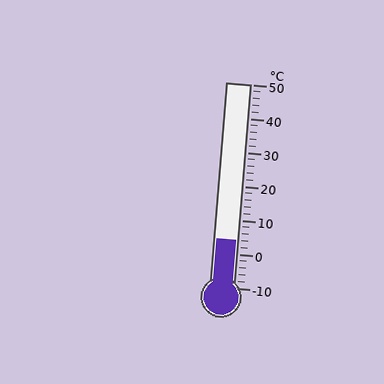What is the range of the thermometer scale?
The thermometer scale ranges from -10°C to 50°C.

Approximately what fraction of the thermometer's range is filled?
The thermometer is filled to approximately 25% of its range.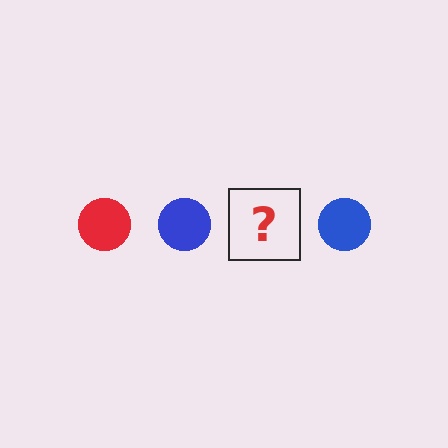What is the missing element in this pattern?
The missing element is a red circle.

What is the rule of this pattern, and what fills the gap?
The rule is that the pattern cycles through red, blue circles. The gap should be filled with a red circle.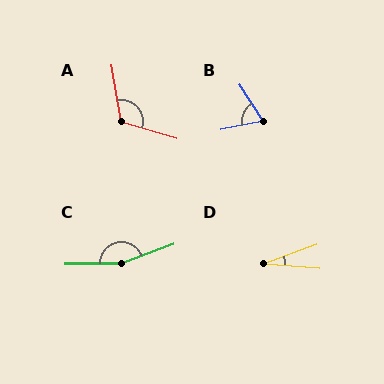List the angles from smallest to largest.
D (25°), B (68°), A (116°), C (161°).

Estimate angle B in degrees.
Approximately 68 degrees.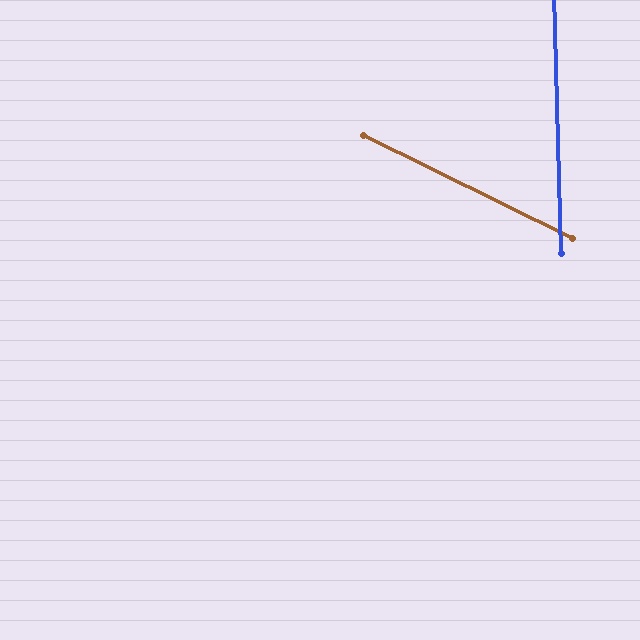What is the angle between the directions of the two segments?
Approximately 62 degrees.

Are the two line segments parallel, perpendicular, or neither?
Neither parallel nor perpendicular — they differ by about 62°.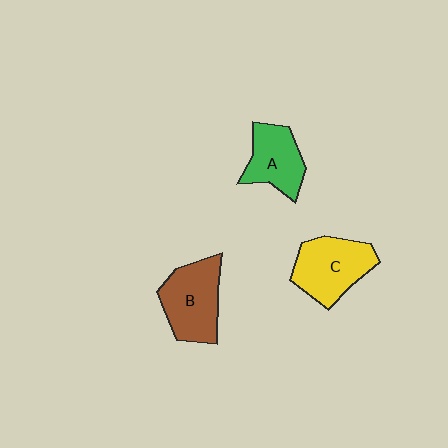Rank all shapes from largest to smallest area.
From largest to smallest: B (brown), C (yellow), A (green).